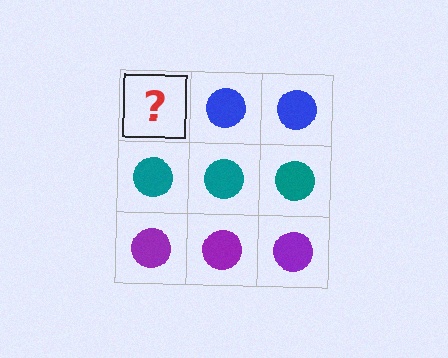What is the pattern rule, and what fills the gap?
The rule is that each row has a consistent color. The gap should be filled with a blue circle.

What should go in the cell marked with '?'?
The missing cell should contain a blue circle.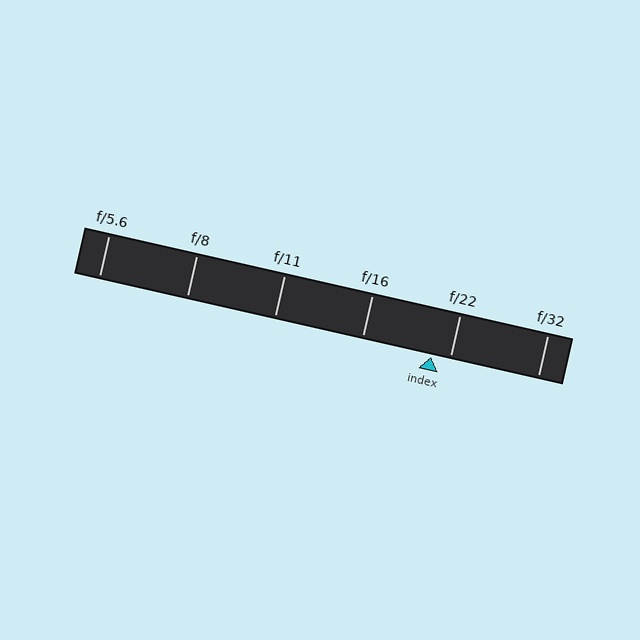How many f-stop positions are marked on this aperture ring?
There are 6 f-stop positions marked.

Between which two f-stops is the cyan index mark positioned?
The index mark is between f/16 and f/22.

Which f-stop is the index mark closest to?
The index mark is closest to f/22.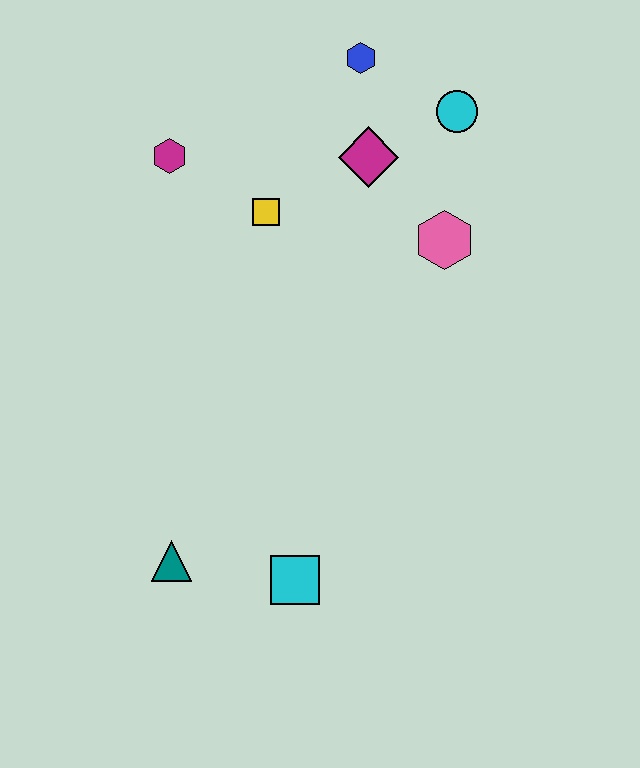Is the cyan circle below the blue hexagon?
Yes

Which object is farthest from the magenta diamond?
The teal triangle is farthest from the magenta diamond.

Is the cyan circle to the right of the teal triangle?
Yes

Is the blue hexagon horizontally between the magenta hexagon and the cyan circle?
Yes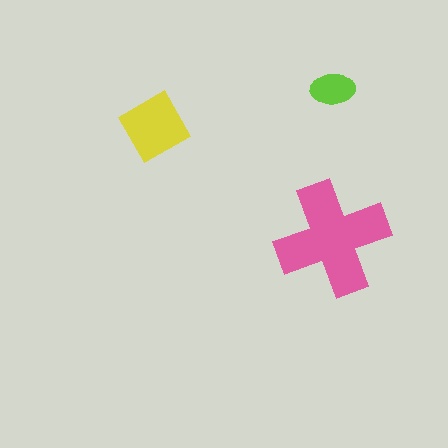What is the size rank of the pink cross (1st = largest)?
1st.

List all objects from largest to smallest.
The pink cross, the yellow diamond, the lime ellipse.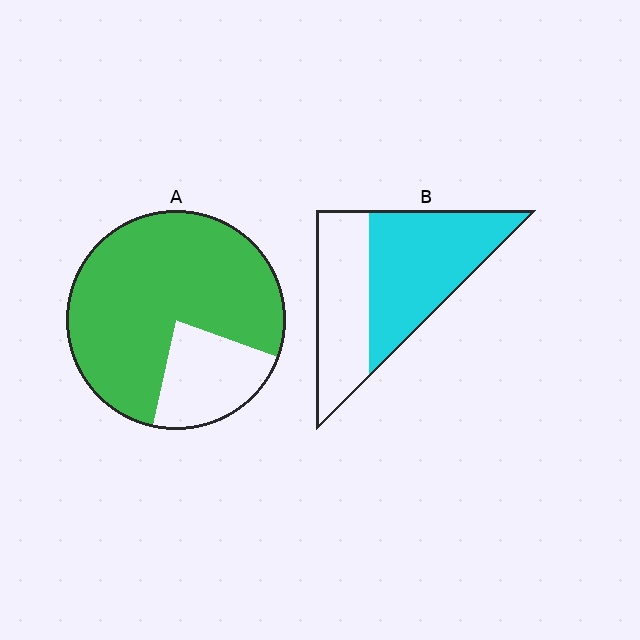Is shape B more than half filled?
Yes.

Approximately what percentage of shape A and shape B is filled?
A is approximately 75% and B is approximately 60%.